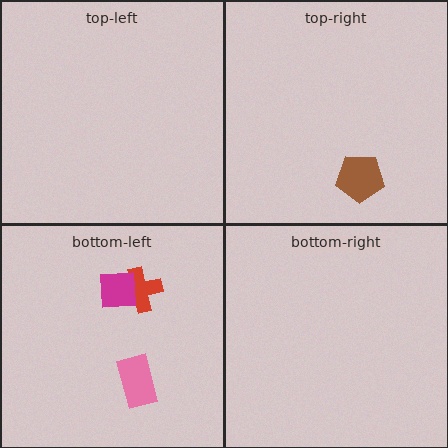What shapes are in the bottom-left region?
The red cross, the magenta square, the pink rectangle.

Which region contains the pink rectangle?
The bottom-left region.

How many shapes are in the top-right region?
1.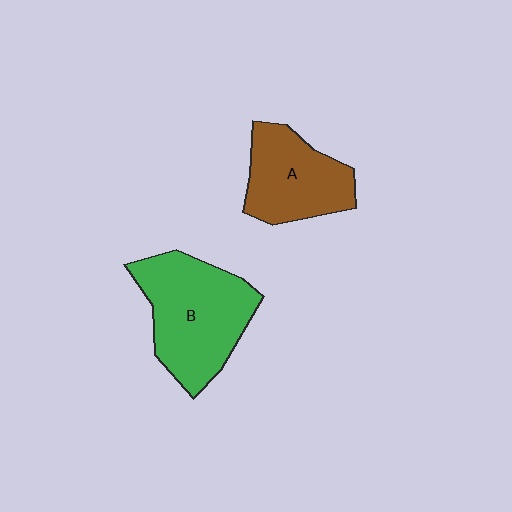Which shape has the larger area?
Shape B (green).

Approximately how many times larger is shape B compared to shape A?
Approximately 1.4 times.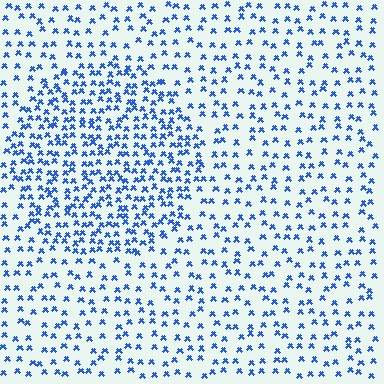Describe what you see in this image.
The image contains small blue elements arranged at two different densities. A circle-shaped region is visible where the elements are more densely packed than the surrounding area.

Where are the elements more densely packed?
The elements are more densely packed inside the circle boundary.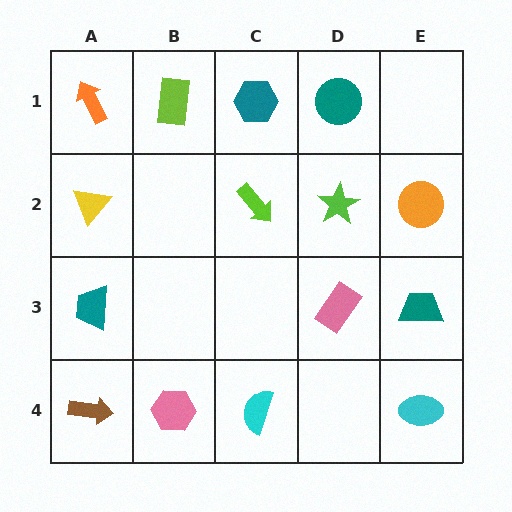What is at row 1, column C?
A teal hexagon.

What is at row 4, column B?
A pink hexagon.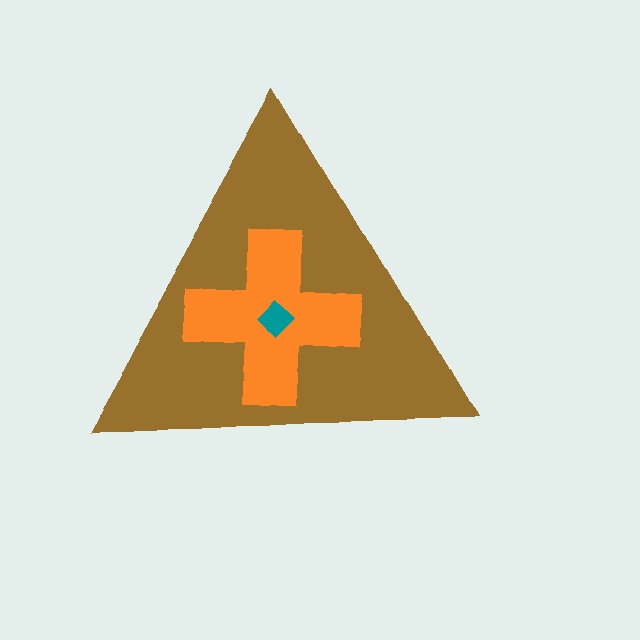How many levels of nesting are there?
3.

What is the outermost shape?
The brown triangle.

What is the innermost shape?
The teal diamond.